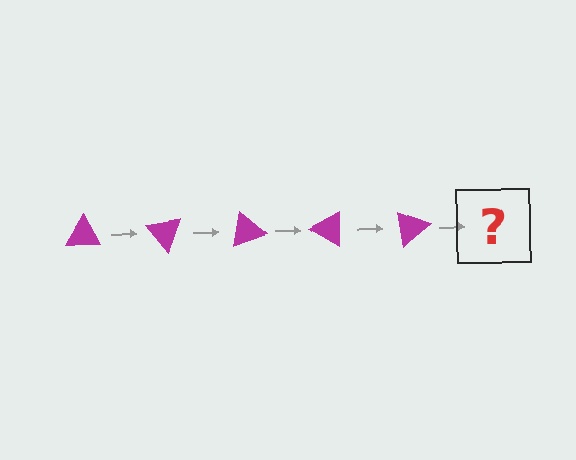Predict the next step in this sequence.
The next step is a magenta triangle rotated 250 degrees.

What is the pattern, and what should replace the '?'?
The pattern is that the triangle rotates 50 degrees each step. The '?' should be a magenta triangle rotated 250 degrees.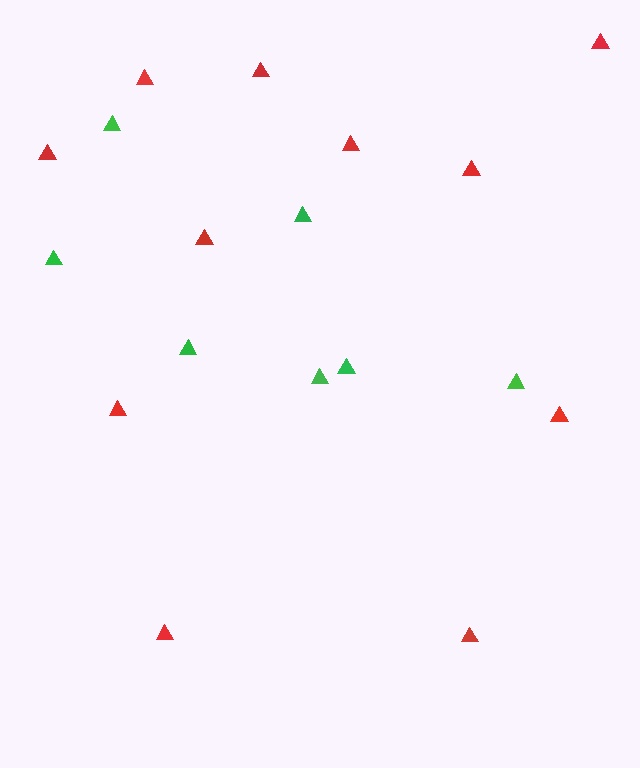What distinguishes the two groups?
There are 2 groups: one group of red triangles (11) and one group of green triangles (7).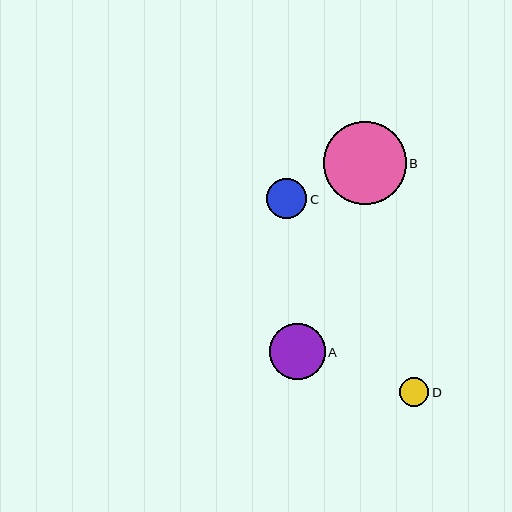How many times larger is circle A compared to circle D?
Circle A is approximately 1.9 times the size of circle D.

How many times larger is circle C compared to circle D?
Circle C is approximately 1.3 times the size of circle D.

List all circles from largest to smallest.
From largest to smallest: B, A, C, D.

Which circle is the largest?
Circle B is the largest with a size of approximately 83 pixels.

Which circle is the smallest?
Circle D is the smallest with a size of approximately 30 pixels.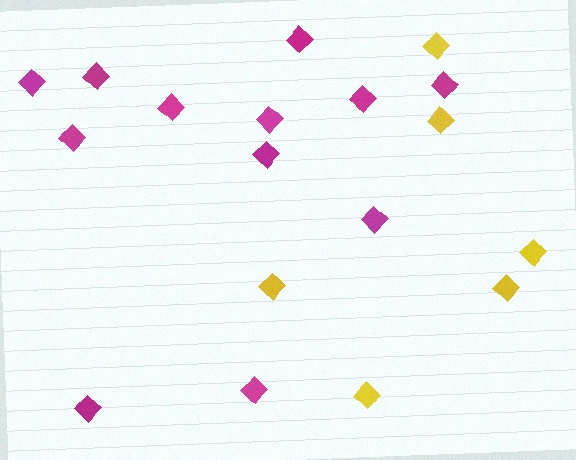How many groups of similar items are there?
There are 2 groups: one group of yellow diamonds (6) and one group of magenta diamonds (12).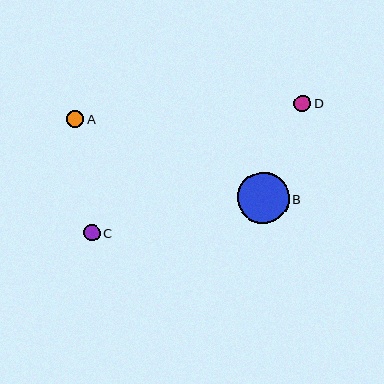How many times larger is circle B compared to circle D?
Circle B is approximately 3.1 times the size of circle D.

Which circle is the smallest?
Circle C is the smallest with a size of approximately 17 pixels.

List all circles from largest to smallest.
From largest to smallest: B, A, D, C.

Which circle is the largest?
Circle B is the largest with a size of approximately 52 pixels.